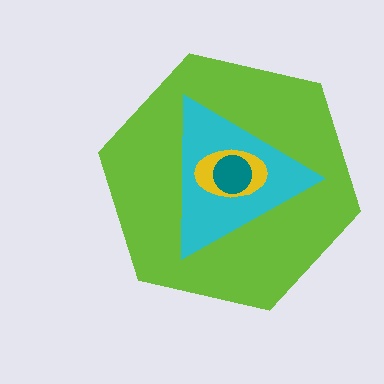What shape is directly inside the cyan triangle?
The yellow ellipse.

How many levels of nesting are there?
4.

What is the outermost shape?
The lime hexagon.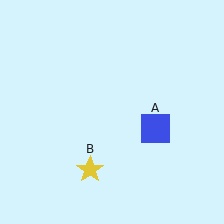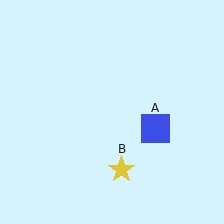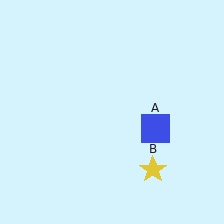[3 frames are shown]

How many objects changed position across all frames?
1 object changed position: yellow star (object B).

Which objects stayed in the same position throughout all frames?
Blue square (object A) remained stationary.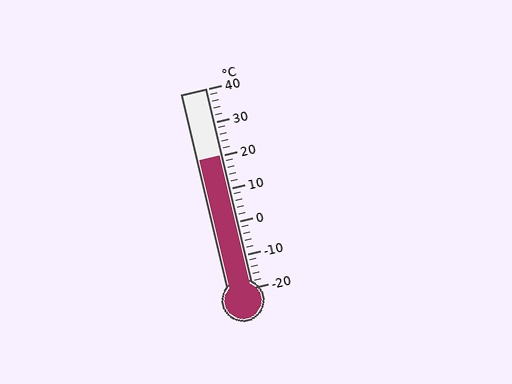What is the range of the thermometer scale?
The thermometer scale ranges from -20°C to 40°C.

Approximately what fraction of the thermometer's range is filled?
The thermometer is filled to approximately 65% of its range.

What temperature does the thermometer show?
The thermometer shows approximately 20°C.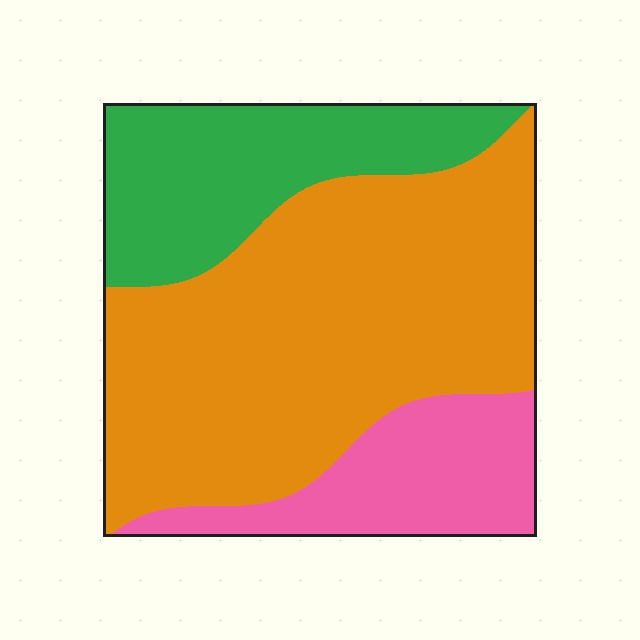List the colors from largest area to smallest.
From largest to smallest: orange, green, pink.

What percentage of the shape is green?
Green takes up about one quarter (1/4) of the shape.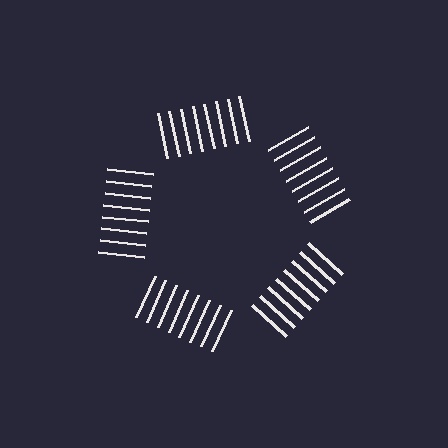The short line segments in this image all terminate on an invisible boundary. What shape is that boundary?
An illusory pentagon — the line segments terminate on its edges but no continuous stroke is drawn.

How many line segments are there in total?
40 — 8 along each of the 5 edges.